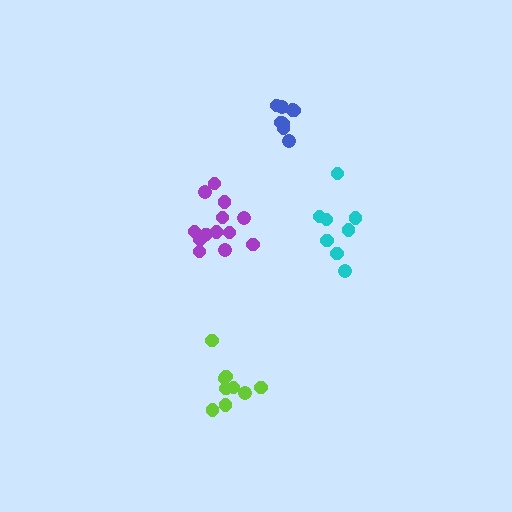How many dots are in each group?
Group 1: 10 dots, Group 2: 13 dots, Group 3: 8 dots, Group 4: 9 dots (40 total).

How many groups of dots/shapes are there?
There are 4 groups.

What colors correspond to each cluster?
The clusters are colored: lime, purple, cyan, blue.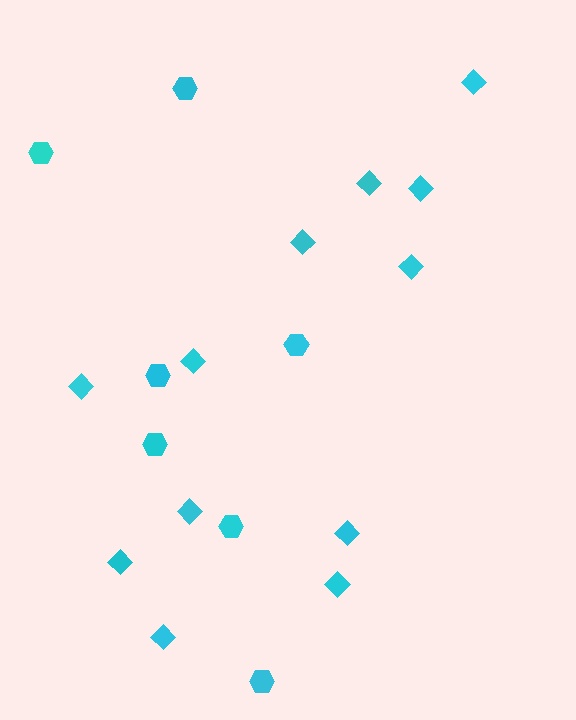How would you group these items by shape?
There are 2 groups: one group of diamonds (12) and one group of hexagons (7).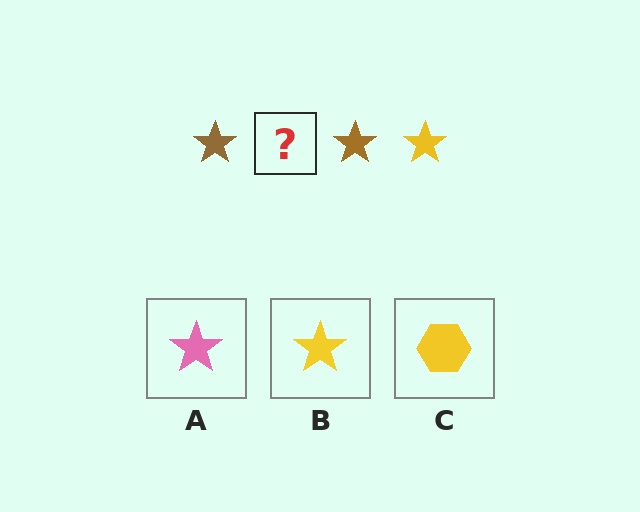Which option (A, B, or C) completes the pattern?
B.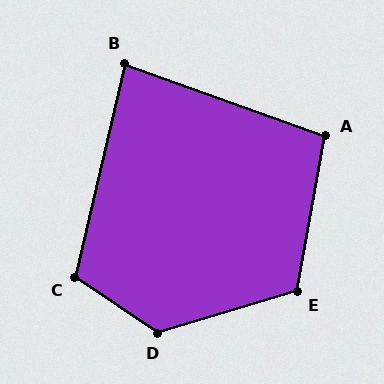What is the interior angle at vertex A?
Approximately 100 degrees (obtuse).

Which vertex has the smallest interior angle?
B, at approximately 83 degrees.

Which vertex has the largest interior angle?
D, at approximately 130 degrees.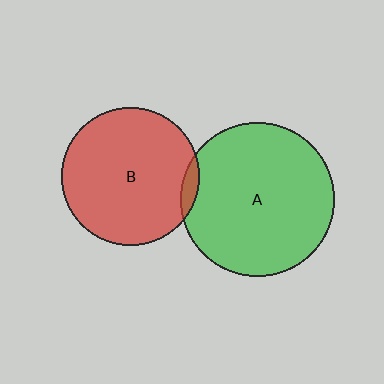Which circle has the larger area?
Circle A (green).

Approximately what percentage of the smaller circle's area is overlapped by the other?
Approximately 5%.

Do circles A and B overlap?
Yes.